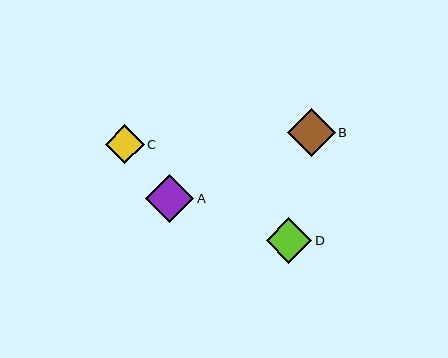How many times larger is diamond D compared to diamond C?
Diamond D is approximately 1.2 times the size of diamond C.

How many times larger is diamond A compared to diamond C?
Diamond A is approximately 1.3 times the size of diamond C.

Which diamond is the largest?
Diamond A is the largest with a size of approximately 48 pixels.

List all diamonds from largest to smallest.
From largest to smallest: A, B, D, C.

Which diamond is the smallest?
Diamond C is the smallest with a size of approximately 38 pixels.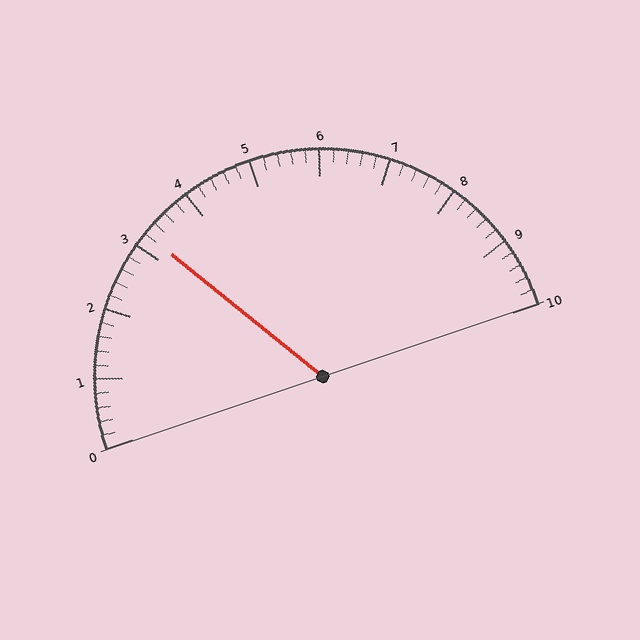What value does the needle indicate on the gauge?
The needle indicates approximately 3.2.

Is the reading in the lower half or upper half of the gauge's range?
The reading is in the lower half of the range (0 to 10).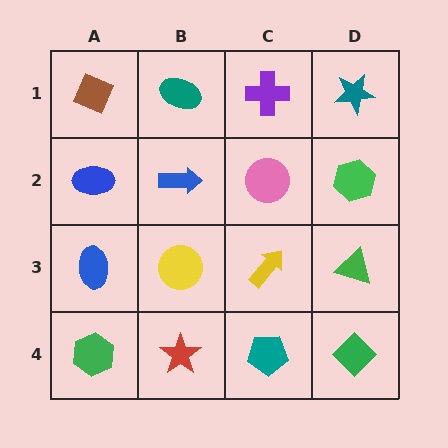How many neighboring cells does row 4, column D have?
2.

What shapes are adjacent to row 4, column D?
A green triangle (row 3, column D), a teal pentagon (row 4, column C).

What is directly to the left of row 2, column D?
A pink circle.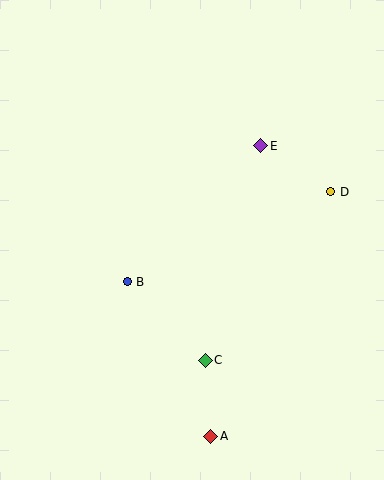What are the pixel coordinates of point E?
Point E is at (261, 146).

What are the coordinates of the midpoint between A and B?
The midpoint between A and B is at (169, 359).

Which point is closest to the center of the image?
Point B at (127, 282) is closest to the center.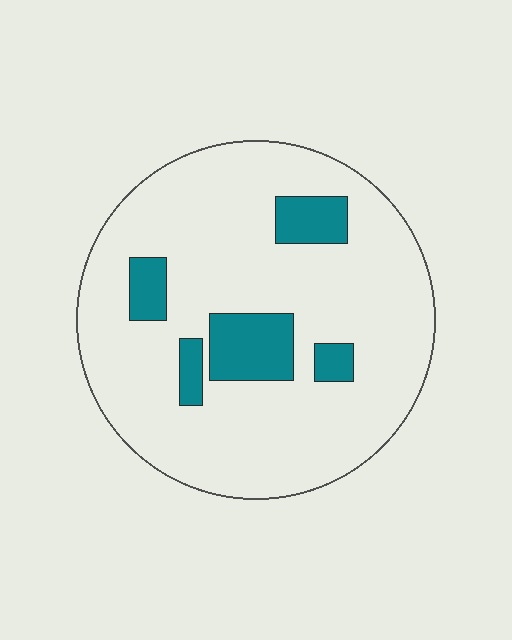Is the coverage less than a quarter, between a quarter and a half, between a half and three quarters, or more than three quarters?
Less than a quarter.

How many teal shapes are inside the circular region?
5.